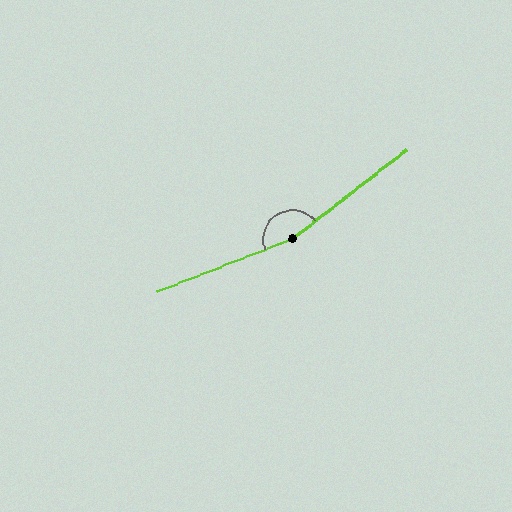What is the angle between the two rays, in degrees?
Approximately 163 degrees.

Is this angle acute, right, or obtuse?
It is obtuse.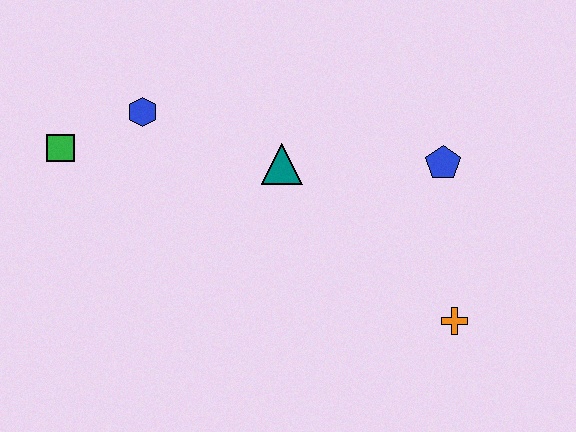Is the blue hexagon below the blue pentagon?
No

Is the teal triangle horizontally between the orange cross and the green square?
Yes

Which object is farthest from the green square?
The orange cross is farthest from the green square.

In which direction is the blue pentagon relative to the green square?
The blue pentagon is to the right of the green square.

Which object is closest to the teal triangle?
The blue hexagon is closest to the teal triangle.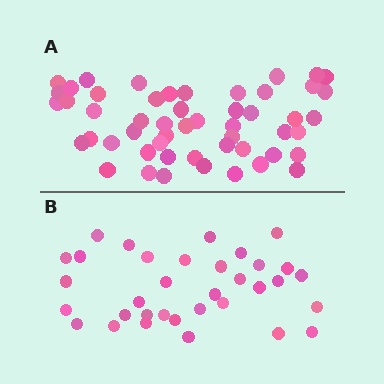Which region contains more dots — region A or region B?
Region A (the top region) has more dots.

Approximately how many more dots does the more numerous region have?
Region A has approximately 20 more dots than region B.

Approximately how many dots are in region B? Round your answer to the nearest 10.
About 30 dots. (The exact count is 34, which rounds to 30.)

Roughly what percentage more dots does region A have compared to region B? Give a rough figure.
About 55% more.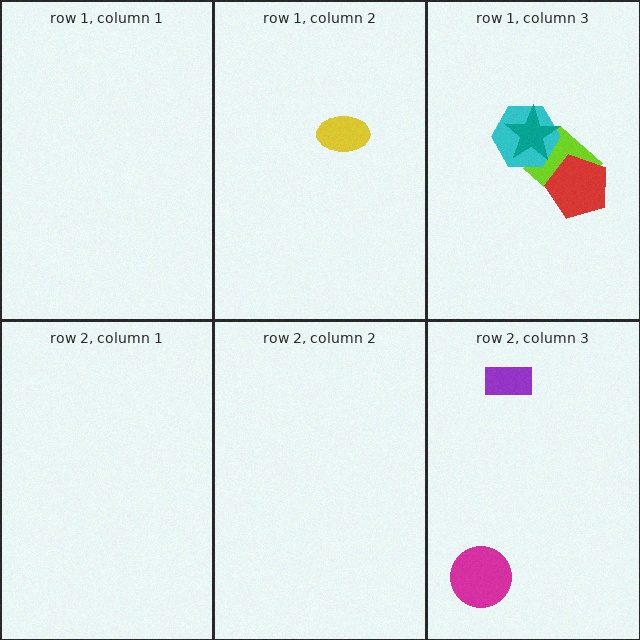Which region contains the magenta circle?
The row 2, column 3 region.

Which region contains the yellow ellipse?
The row 1, column 2 region.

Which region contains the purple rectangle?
The row 2, column 3 region.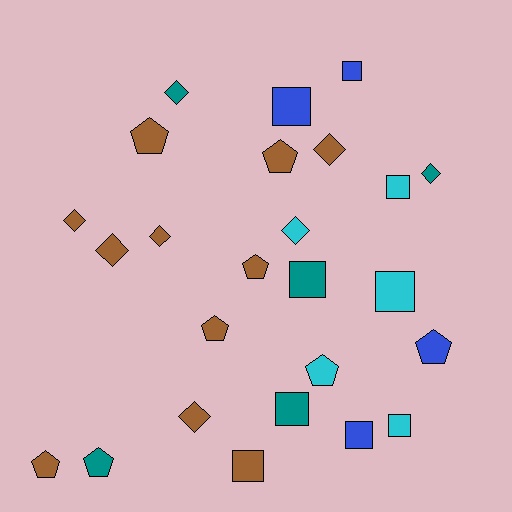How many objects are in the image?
There are 25 objects.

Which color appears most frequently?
Brown, with 11 objects.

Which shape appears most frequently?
Square, with 9 objects.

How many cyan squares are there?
There are 3 cyan squares.